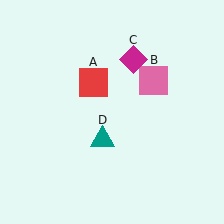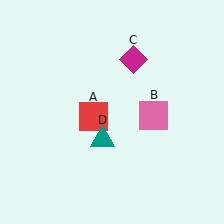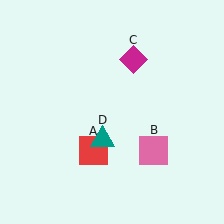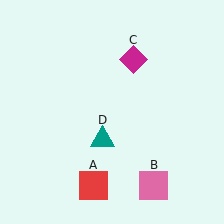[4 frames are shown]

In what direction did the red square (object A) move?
The red square (object A) moved down.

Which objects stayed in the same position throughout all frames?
Magenta diamond (object C) and teal triangle (object D) remained stationary.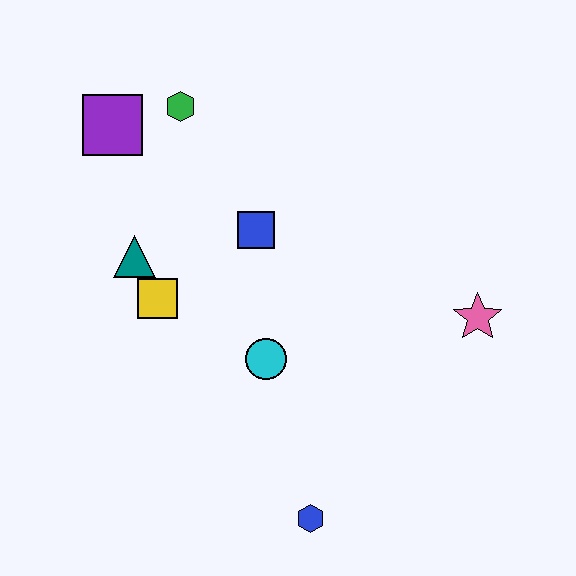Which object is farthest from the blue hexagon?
The purple square is farthest from the blue hexagon.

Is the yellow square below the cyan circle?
No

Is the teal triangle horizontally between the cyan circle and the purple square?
Yes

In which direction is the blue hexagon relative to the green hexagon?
The blue hexagon is below the green hexagon.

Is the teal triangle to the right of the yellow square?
No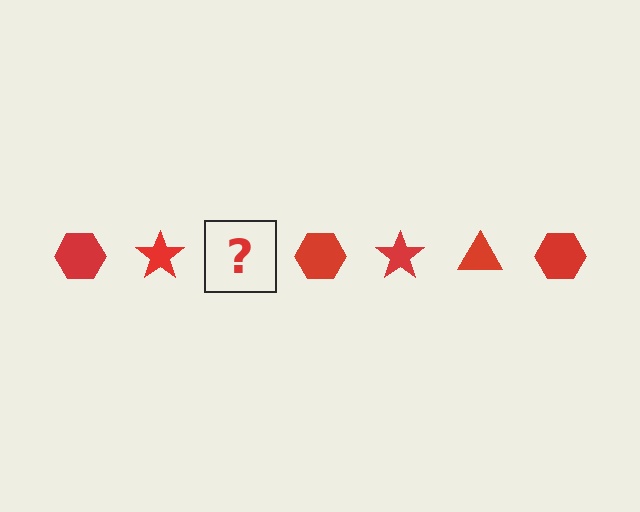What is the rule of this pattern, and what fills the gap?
The rule is that the pattern cycles through hexagon, star, triangle shapes in red. The gap should be filled with a red triangle.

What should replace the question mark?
The question mark should be replaced with a red triangle.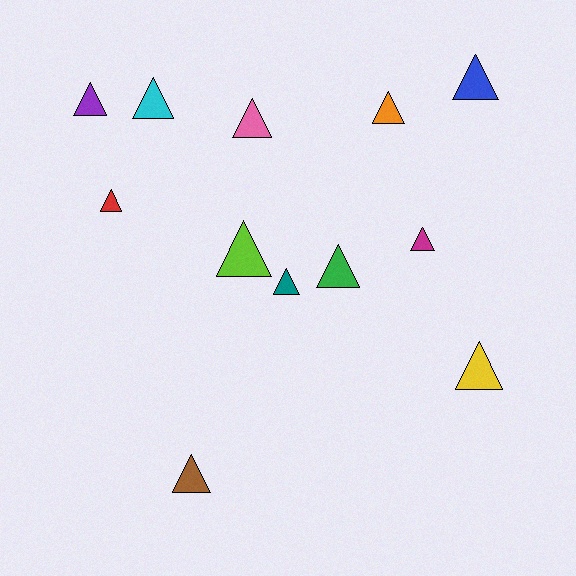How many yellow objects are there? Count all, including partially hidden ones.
There is 1 yellow object.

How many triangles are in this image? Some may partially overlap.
There are 12 triangles.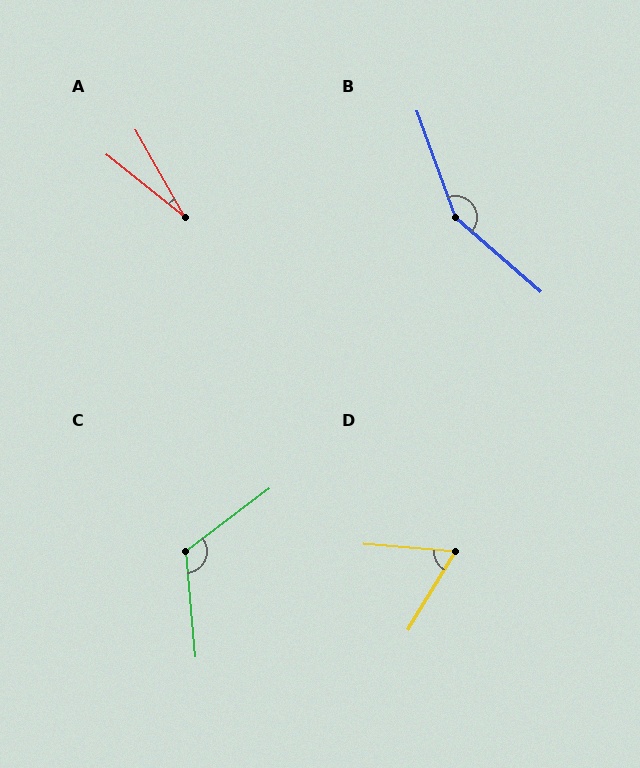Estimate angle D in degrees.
Approximately 64 degrees.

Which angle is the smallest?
A, at approximately 22 degrees.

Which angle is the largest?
B, at approximately 151 degrees.